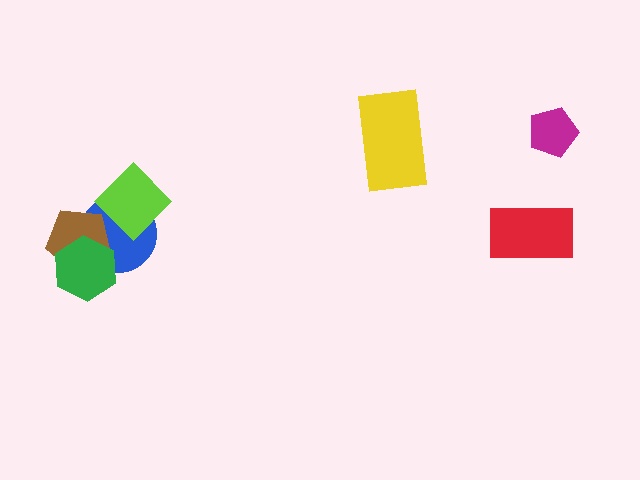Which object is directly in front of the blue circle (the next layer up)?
The brown pentagon is directly in front of the blue circle.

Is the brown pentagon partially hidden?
Yes, it is partially covered by another shape.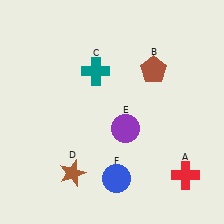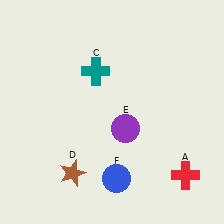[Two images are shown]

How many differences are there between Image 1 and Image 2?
There is 1 difference between the two images.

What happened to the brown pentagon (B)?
The brown pentagon (B) was removed in Image 2. It was in the top-right area of Image 1.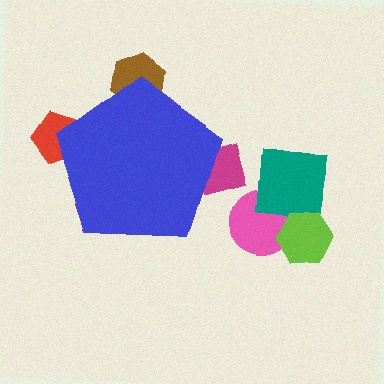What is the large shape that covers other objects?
A blue pentagon.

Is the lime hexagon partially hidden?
No, the lime hexagon is fully visible.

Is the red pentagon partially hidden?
Yes, the red pentagon is partially hidden behind the blue pentagon.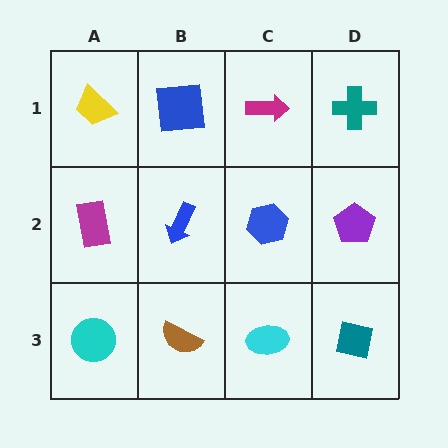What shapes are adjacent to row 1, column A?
A magenta rectangle (row 2, column A), a blue square (row 1, column B).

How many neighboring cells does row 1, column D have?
2.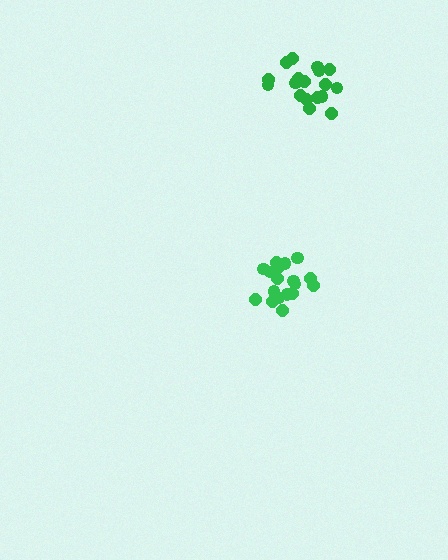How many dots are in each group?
Group 1: 18 dots, Group 2: 18 dots (36 total).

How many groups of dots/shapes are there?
There are 2 groups.